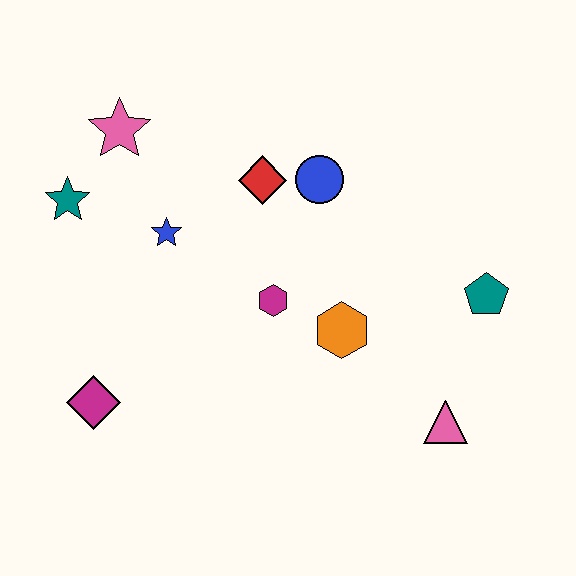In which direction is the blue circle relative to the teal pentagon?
The blue circle is to the left of the teal pentagon.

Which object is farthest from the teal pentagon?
The teal star is farthest from the teal pentagon.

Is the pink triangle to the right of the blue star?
Yes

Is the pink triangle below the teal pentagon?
Yes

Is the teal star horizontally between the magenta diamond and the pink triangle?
No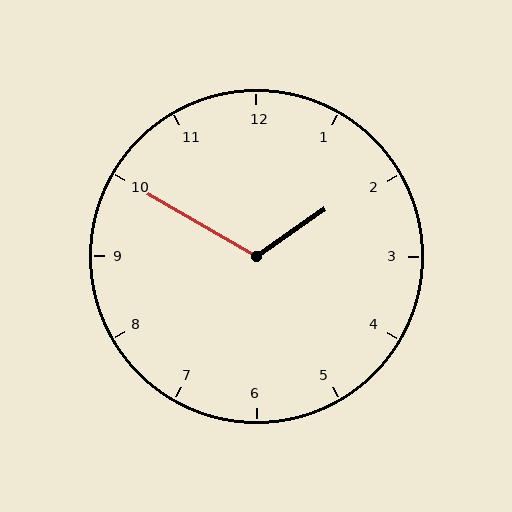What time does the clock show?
1:50.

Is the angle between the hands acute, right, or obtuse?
It is obtuse.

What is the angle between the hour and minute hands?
Approximately 115 degrees.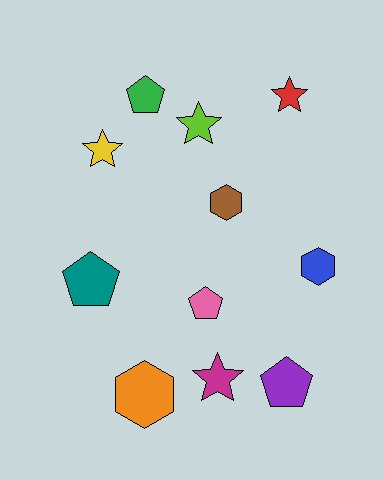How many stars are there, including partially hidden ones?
There are 4 stars.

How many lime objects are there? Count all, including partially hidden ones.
There is 1 lime object.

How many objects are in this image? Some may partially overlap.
There are 11 objects.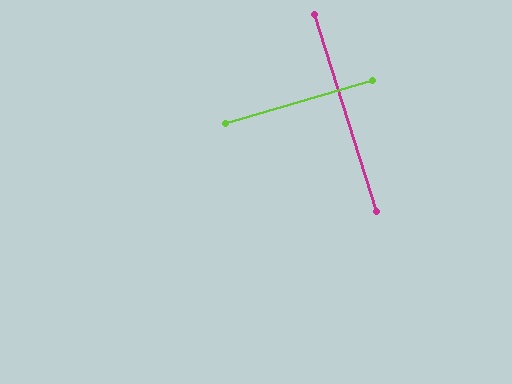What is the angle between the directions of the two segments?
Approximately 89 degrees.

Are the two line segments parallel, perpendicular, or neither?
Perpendicular — they meet at approximately 89°.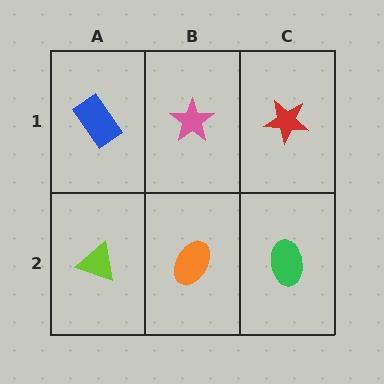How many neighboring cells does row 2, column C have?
2.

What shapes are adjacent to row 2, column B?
A pink star (row 1, column B), a lime triangle (row 2, column A), a green ellipse (row 2, column C).